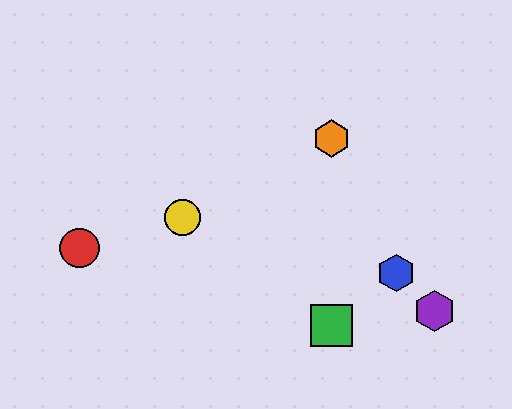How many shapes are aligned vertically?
2 shapes (the green square, the orange hexagon) are aligned vertically.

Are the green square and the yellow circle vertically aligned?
No, the green square is at x≈331 and the yellow circle is at x≈183.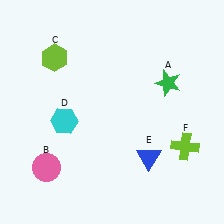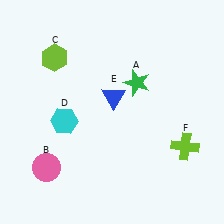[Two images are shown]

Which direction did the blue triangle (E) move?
The blue triangle (E) moved up.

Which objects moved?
The objects that moved are: the green star (A), the blue triangle (E).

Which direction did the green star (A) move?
The green star (A) moved left.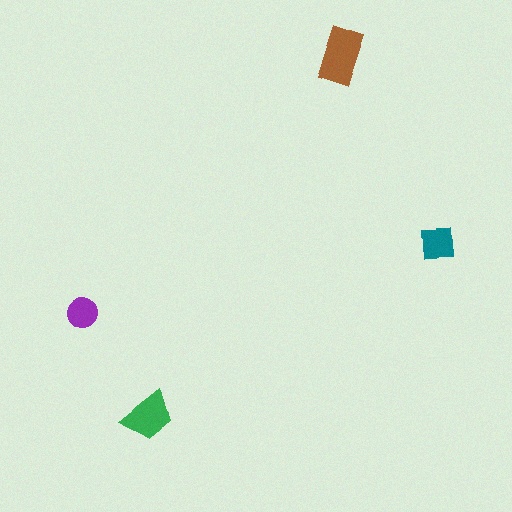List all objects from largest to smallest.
The brown rectangle, the green trapezoid, the teal square, the purple circle.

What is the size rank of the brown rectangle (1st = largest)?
1st.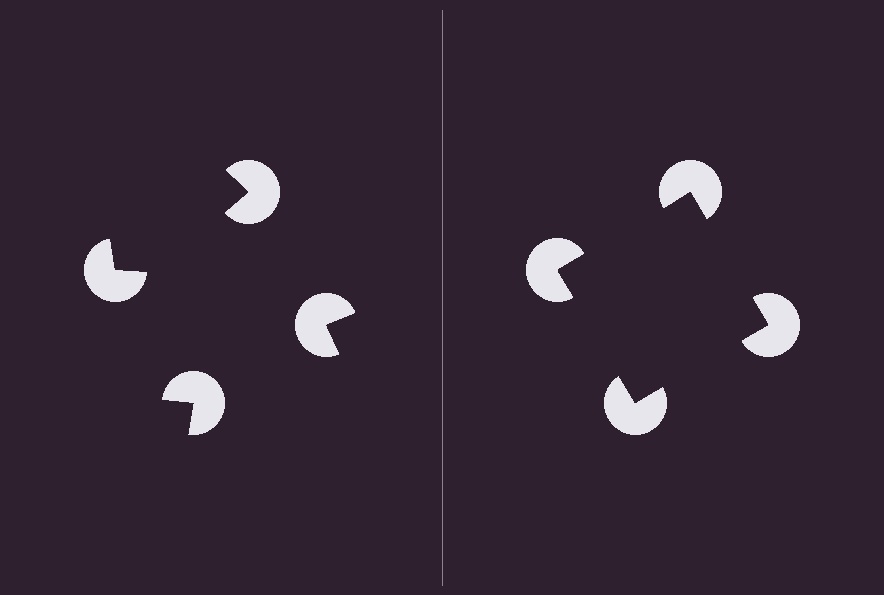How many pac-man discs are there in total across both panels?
8 — 4 on each side.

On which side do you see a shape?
An illusory square appears on the right side. On the left side the wedge cuts are rotated, so no coherent shape forms.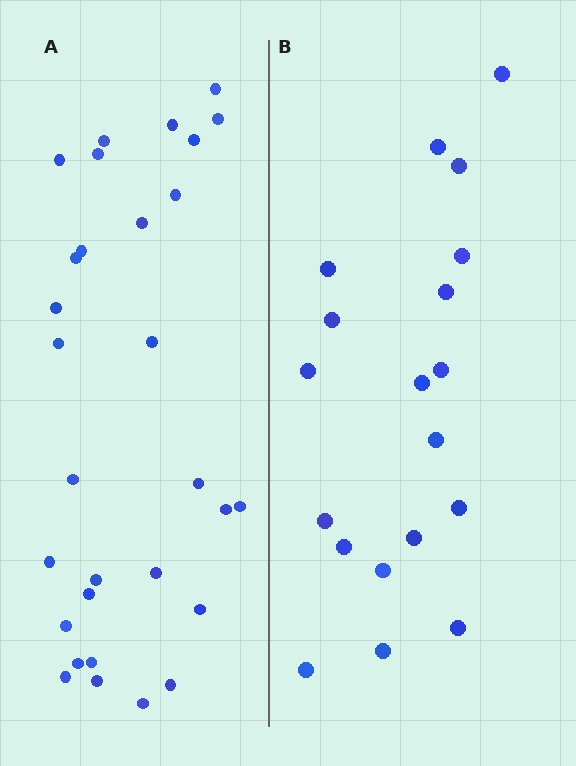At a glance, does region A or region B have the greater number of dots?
Region A (the left region) has more dots.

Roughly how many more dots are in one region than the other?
Region A has roughly 12 or so more dots than region B.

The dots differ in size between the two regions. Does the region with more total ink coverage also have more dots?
No. Region B has more total ink coverage because its dots are larger, but region A actually contains more individual dots. Total area can be misleading — the number of items is what matters here.